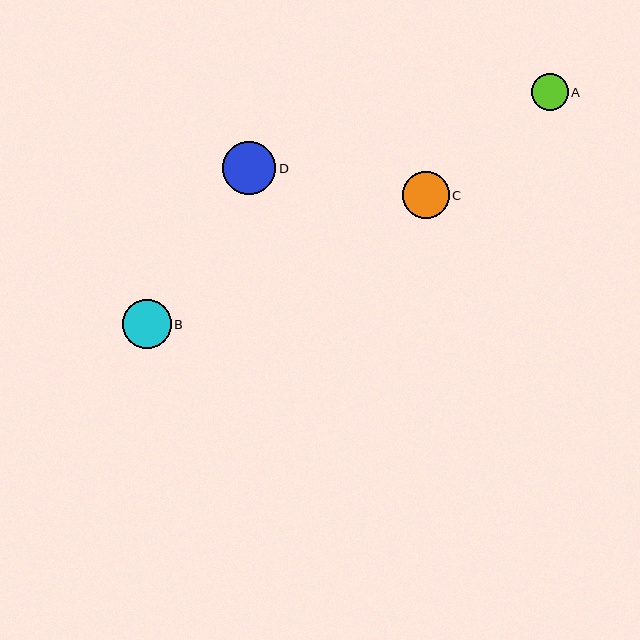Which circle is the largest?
Circle D is the largest with a size of approximately 53 pixels.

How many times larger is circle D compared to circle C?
Circle D is approximately 1.1 times the size of circle C.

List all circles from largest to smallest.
From largest to smallest: D, B, C, A.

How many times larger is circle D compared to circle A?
Circle D is approximately 1.4 times the size of circle A.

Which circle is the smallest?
Circle A is the smallest with a size of approximately 37 pixels.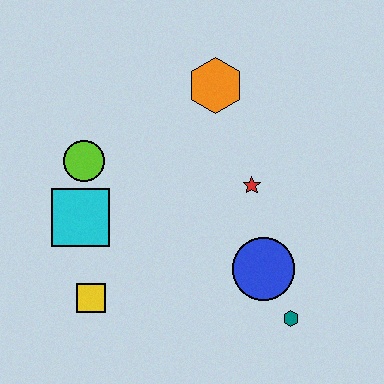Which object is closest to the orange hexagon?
The red star is closest to the orange hexagon.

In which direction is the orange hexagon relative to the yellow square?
The orange hexagon is above the yellow square.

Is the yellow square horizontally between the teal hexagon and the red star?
No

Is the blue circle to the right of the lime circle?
Yes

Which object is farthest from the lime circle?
The teal hexagon is farthest from the lime circle.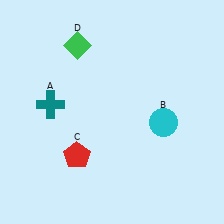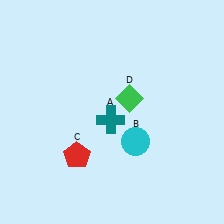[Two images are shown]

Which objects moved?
The objects that moved are: the teal cross (A), the cyan circle (B), the green diamond (D).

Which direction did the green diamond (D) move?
The green diamond (D) moved down.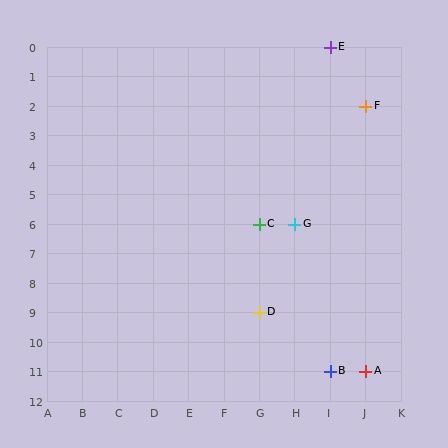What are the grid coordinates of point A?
Point A is at grid coordinates (J, 11).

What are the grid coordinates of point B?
Point B is at grid coordinates (I, 11).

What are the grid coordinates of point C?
Point C is at grid coordinates (G, 6).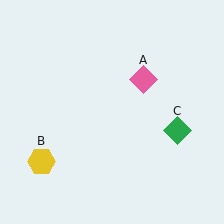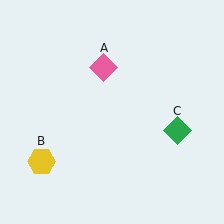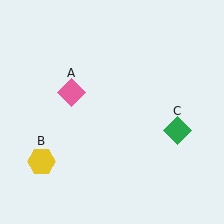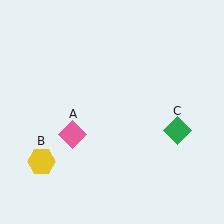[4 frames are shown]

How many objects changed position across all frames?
1 object changed position: pink diamond (object A).